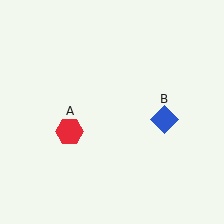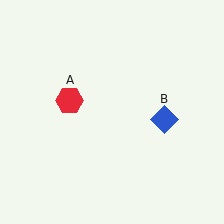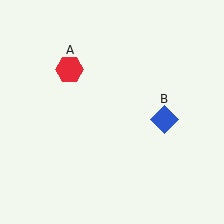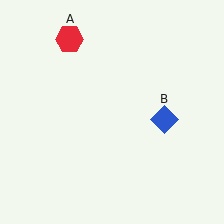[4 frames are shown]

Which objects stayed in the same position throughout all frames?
Blue diamond (object B) remained stationary.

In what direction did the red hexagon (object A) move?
The red hexagon (object A) moved up.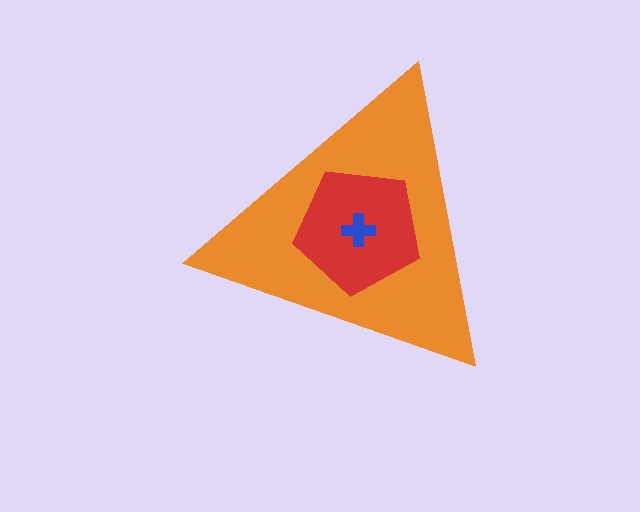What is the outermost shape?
The orange triangle.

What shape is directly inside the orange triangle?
The red pentagon.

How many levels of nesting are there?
3.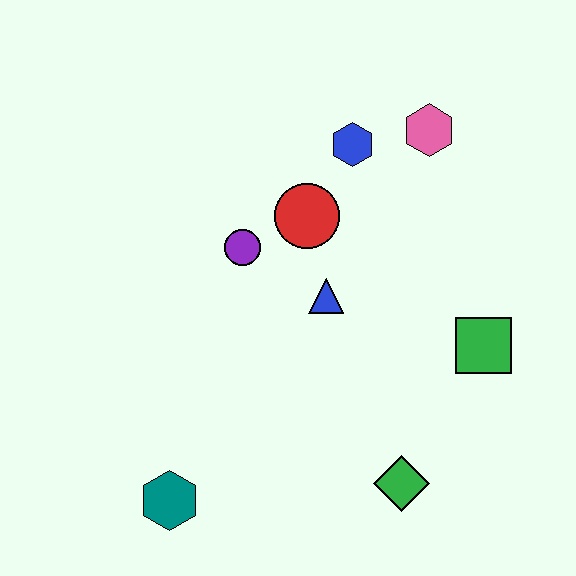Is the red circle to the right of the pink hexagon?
No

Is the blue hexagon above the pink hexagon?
No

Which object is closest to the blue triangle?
The red circle is closest to the blue triangle.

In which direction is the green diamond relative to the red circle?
The green diamond is below the red circle.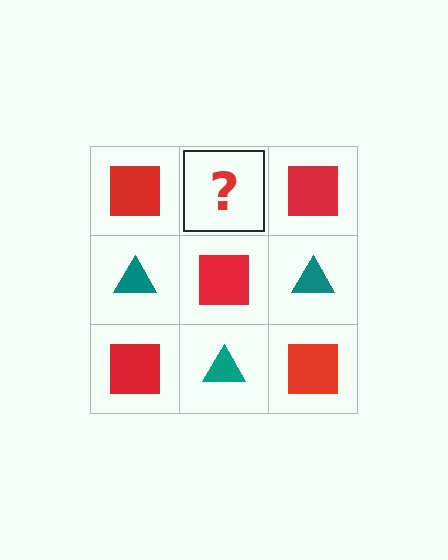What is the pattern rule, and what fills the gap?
The rule is that it alternates red square and teal triangle in a checkerboard pattern. The gap should be filled with a teal triangle.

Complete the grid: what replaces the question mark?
The question mark should be replaced with a teal triangle.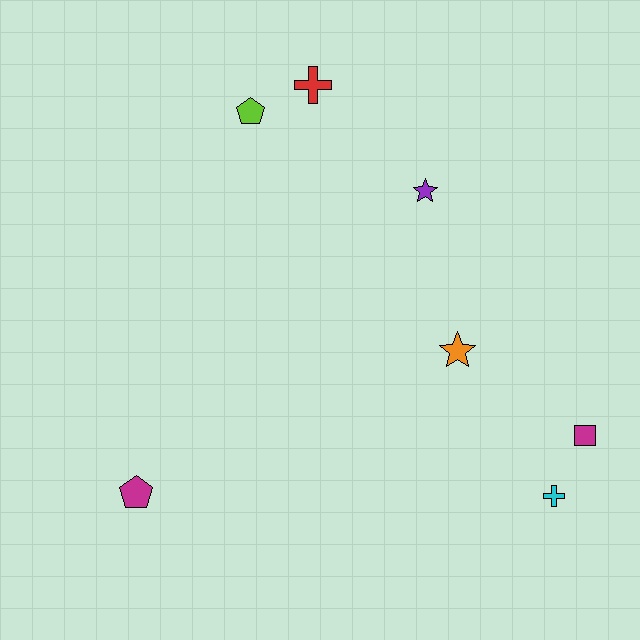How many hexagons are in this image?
There are no hexagons.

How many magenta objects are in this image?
There are 2 magenta objects.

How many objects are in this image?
There are 7 objects.